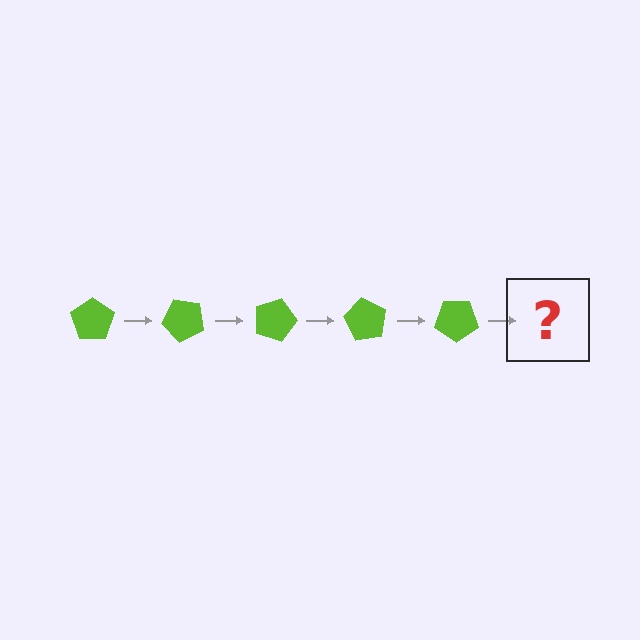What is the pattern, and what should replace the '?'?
The pattern is that the pentagon rotates 45 degrees each step. The '?' should be a lime pentagon rotated 225 degrees.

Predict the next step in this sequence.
The next step is a lime pentagon rotated 225 degrees.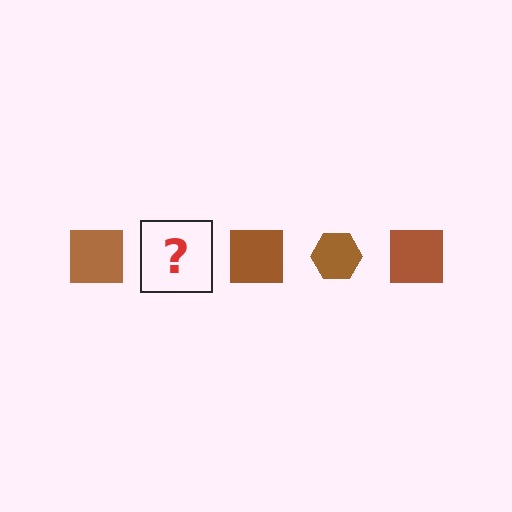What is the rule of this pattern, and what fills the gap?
The rule is that the pattern cycles through square, hexagon shapes in brown. The gap should be filled with a brown hexagon.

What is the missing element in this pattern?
The missing element is a brown hexagon.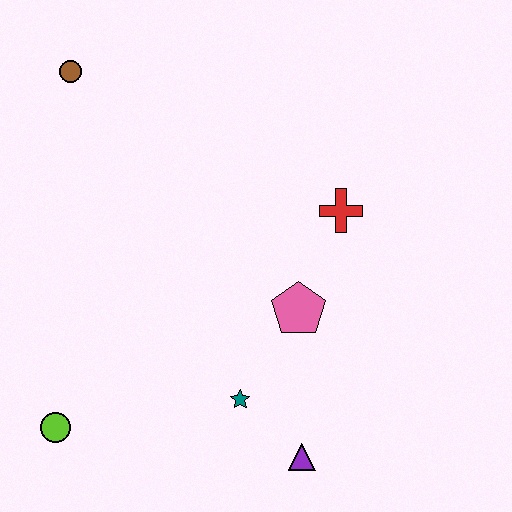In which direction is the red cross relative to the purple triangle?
The red cross is above the purple triangle.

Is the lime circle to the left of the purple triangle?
Yes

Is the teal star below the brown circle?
Yes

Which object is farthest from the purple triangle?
The brown circle is farthest from the purple triangle.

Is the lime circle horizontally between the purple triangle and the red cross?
No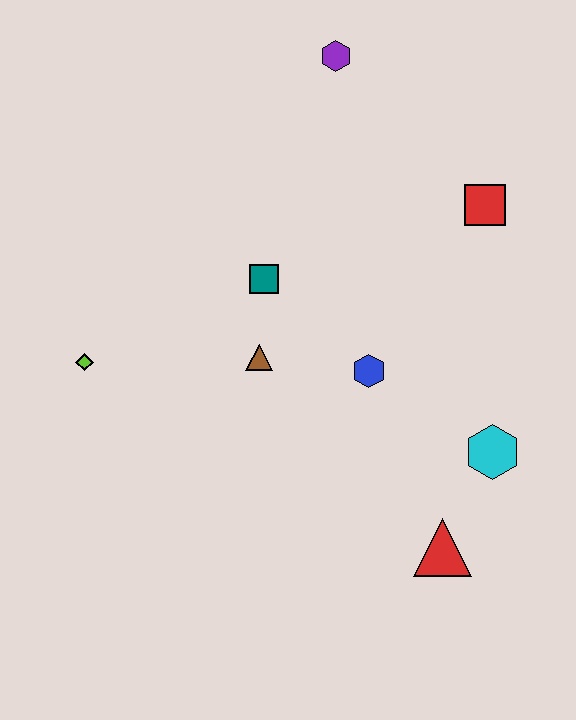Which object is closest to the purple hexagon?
The red square is closest to the purple hexagon.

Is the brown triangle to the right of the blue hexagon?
No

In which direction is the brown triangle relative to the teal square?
The brown triangle is below the teal square.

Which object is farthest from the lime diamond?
The red square is farthest from the lime diamond.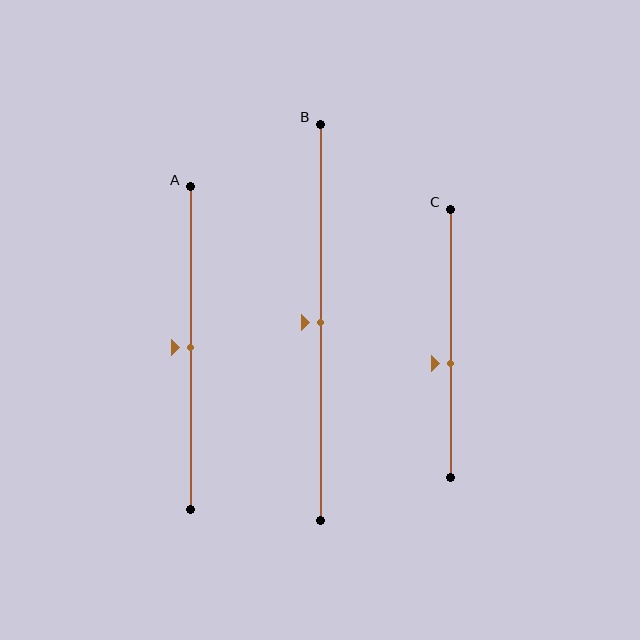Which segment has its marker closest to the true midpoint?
Segment A has its marker closest to the true midpoint.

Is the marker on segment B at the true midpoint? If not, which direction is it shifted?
Yes, the marker on segment B is at the true midpoint.